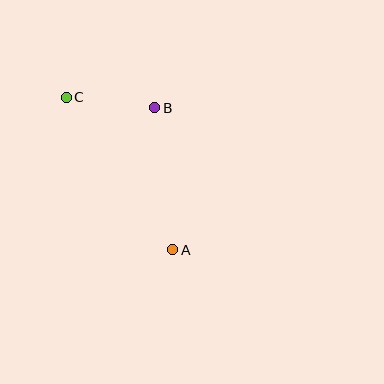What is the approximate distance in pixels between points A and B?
The distance between A and B is approximately 143 pixels.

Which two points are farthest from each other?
Points A and C are farthest from each other.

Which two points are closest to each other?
Points B and C are closest to each other.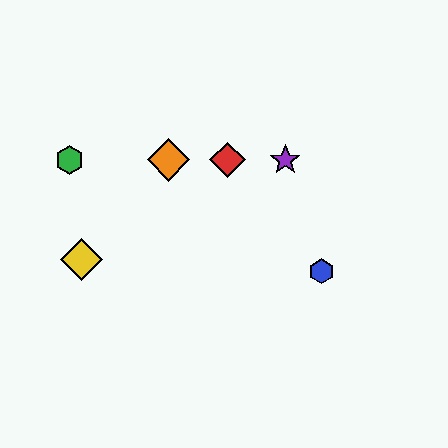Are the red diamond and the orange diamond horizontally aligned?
Yes, both are at y≈160.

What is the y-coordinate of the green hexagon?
The green hexagon is at y≈160.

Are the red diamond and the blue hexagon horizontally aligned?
No, the red diamond is at y≈160 and the blue hexagon is at y≈271.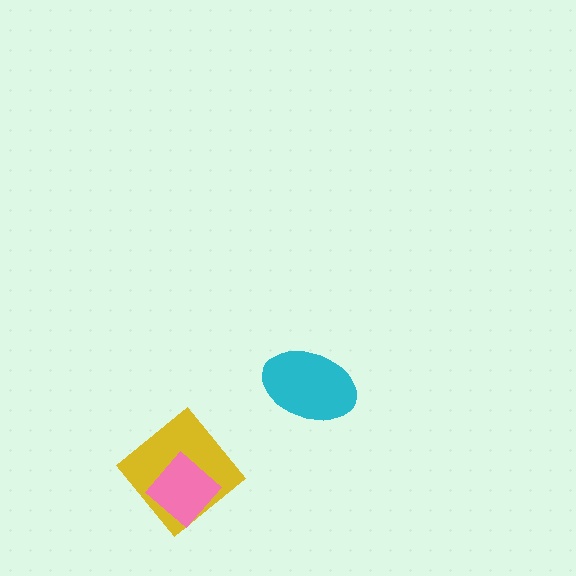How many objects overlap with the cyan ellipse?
0 objects overlap with the cyan ellipse.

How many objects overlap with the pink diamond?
1 object overlaps with the pink diamond.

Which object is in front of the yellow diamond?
The pink diamond is in front of the yellow diamond.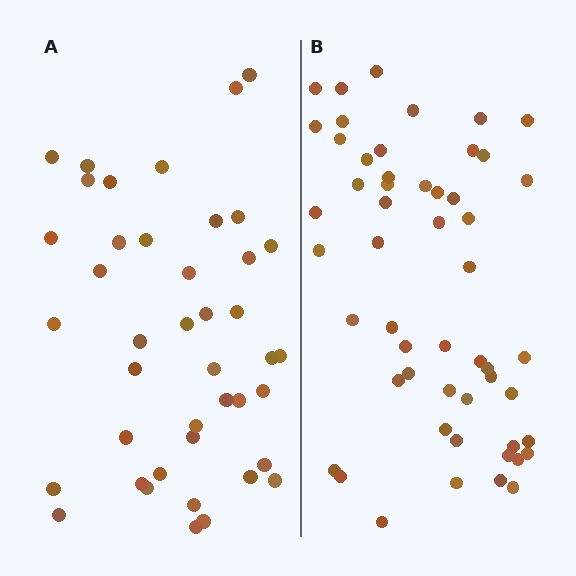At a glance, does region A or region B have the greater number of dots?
Region B (the right region) has more dots.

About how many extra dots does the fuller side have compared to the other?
Region B has roughly 12 or so more dots than region A.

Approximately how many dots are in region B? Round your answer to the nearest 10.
About 50 dots. (The exact count is 53, which rounds to 50.)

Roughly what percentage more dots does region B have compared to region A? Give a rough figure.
About 25% more.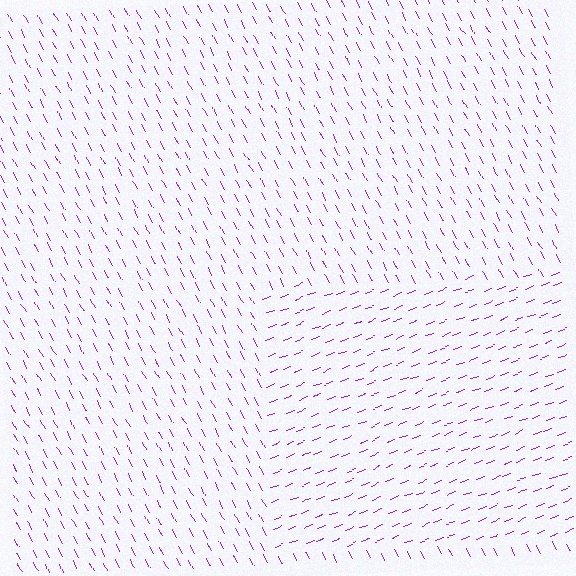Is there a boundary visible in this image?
Yes, there is a texture boundary formed by a change in line orientation.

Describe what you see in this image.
The image is filled with small purple line segments. A rectangle region in the image has lines oriented differently from the surrounding lines, creating a visible texture boundary.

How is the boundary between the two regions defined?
The boundary is defined purely by a change in line orientation (approximately 83 degrees difference). All lines are the same color and thickness.